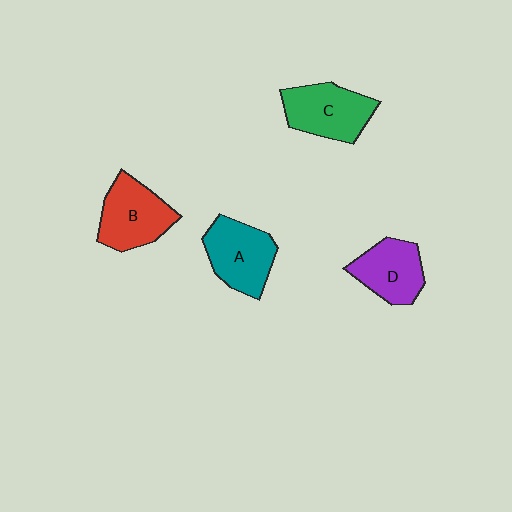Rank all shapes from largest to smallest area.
From largest to smallest: C (green), B (red), A (teal), D (purple).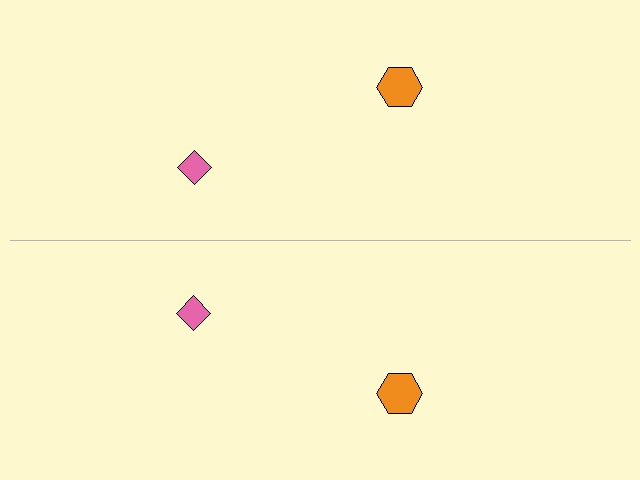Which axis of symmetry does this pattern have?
The pattern has a horizontal axis of symmetry running through the center of the image.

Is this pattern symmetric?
Yes, this pattern has bilateral (reflection) symmetry.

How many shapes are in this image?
There are 4 shapes in this image.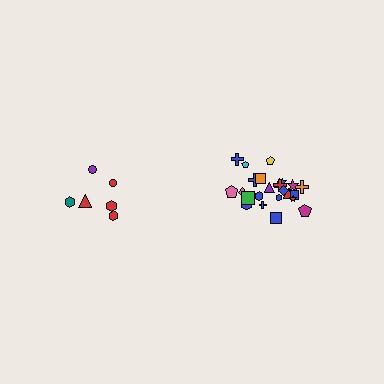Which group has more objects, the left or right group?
The right group.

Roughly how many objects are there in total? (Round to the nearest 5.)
Roughly 30 objects in total.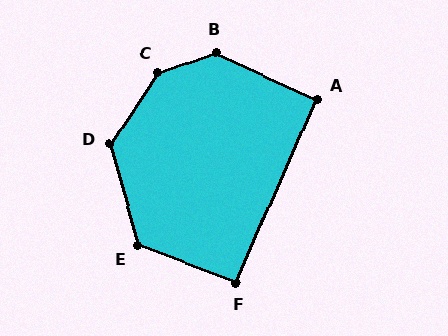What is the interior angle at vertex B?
Approximately 136 degrees (obtuse).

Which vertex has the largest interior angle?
C, at approximately 143 degrees.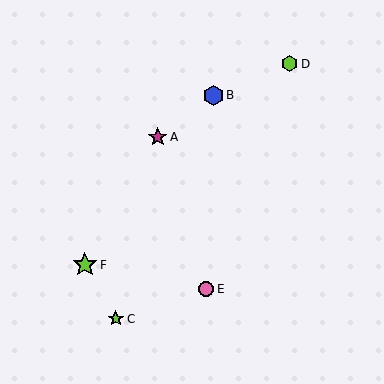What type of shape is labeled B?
Shape B is a blue hexagon.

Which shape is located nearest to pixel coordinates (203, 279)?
The pink circle (labeled E) at (206, 289) is nearest to that location.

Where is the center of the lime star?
The center of the lime star is at (85, 265).